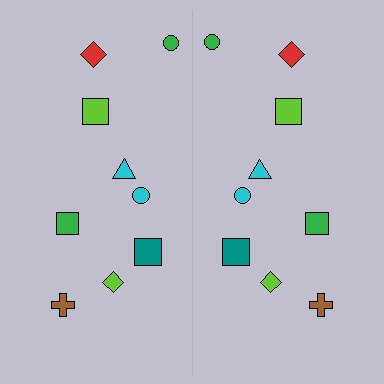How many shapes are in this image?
There are 18 shapes in this image.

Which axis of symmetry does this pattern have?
The pattern has a vertical axis of symmetry running through the center of the image.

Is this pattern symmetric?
Yes, this pattern has bilateral (reflection) symmetry.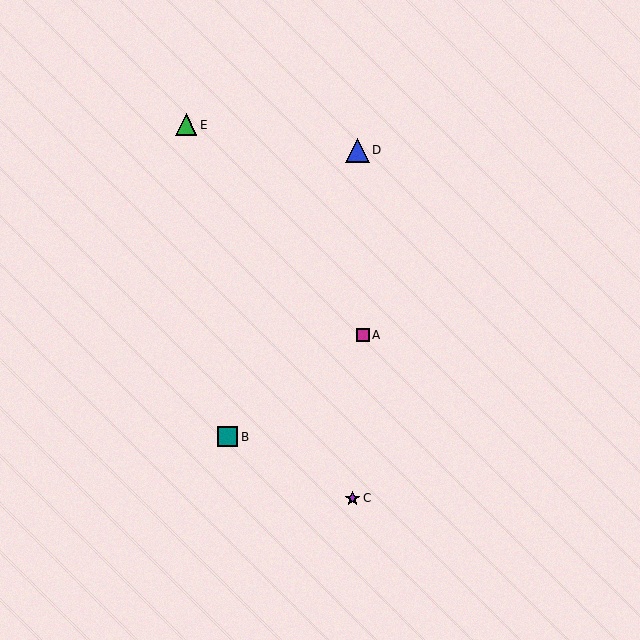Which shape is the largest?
The blue triangle (labeled D) is the largest.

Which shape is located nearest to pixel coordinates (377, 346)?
The magenta square (labeled A) at (363, 335) is nearest to that location.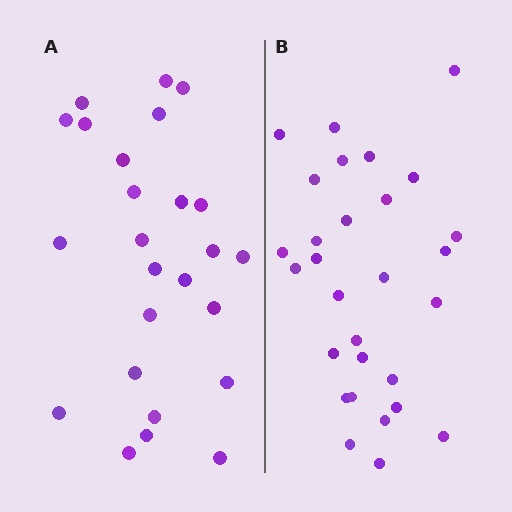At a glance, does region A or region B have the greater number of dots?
Region B (the right region) has more dots.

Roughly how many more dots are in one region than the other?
Region B has about 4 more dots than region A.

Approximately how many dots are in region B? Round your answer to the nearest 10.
About 30 dots. (The exact count is 29, which rounds to 30.)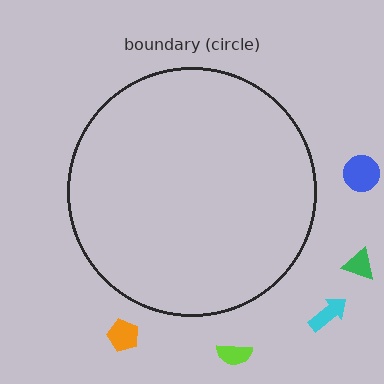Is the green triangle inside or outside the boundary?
Outside.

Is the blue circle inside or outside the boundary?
Outside.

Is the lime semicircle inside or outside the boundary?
Outside.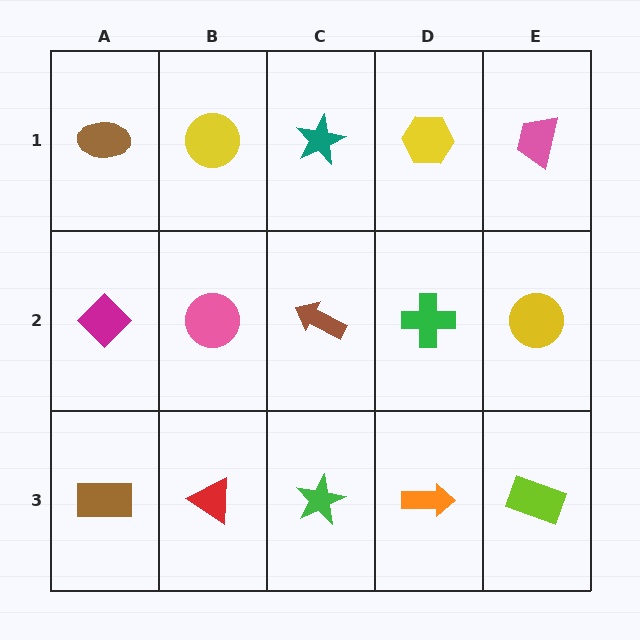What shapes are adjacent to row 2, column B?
A yellow circle (row 1, column B), a red triangle (row 3, column B), a magenta diamond (row 2, column A), a brown arrow (row 2, column C).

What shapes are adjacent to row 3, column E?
A yellow circle (row 2, column E), an orange arrow (row 3, column D).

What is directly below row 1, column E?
A yellow circle.